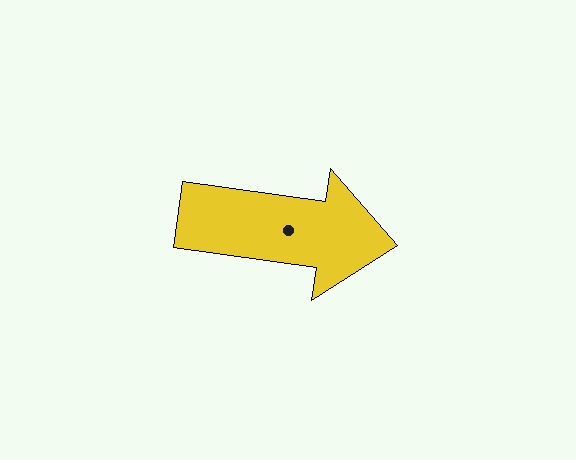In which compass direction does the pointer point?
East.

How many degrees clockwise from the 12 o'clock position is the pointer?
Approximately 98 degrees.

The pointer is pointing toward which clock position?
Roughly 3 o'clock.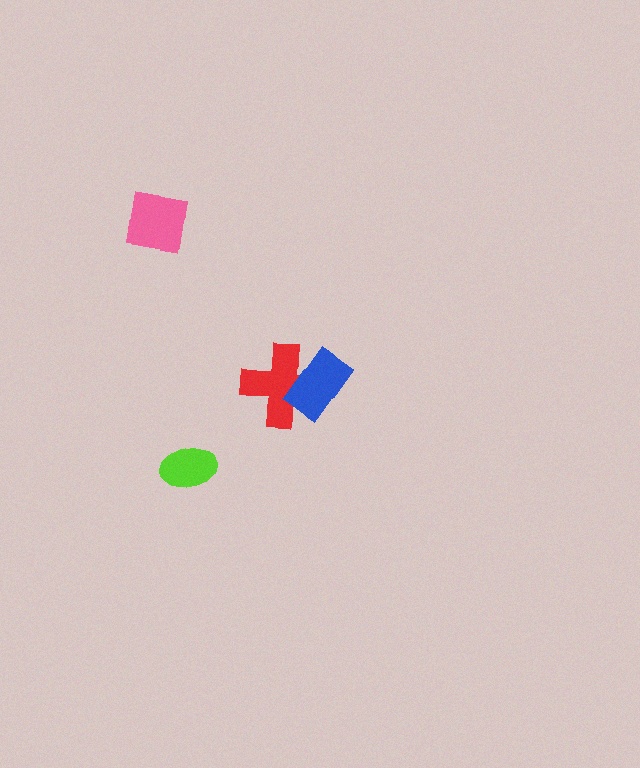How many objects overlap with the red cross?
1 object overlaps with the red cross.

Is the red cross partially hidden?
Yes, it is partially covered by another shape.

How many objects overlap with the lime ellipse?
0 objects overlap with the lime ellipse.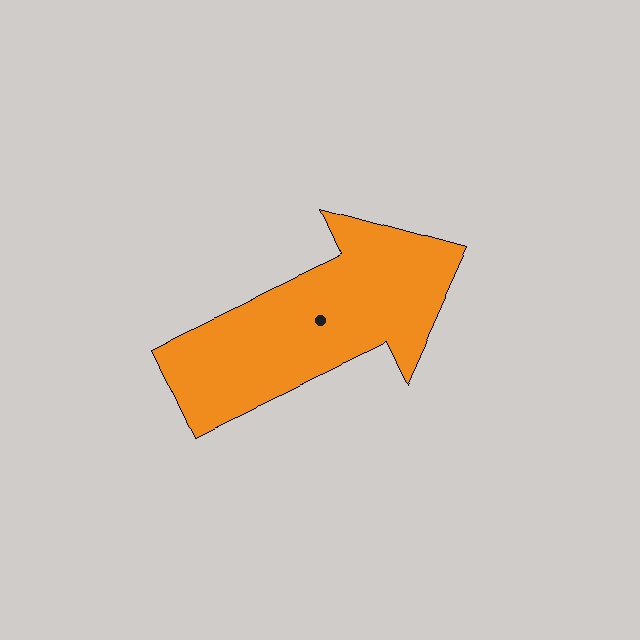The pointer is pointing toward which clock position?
Roughly 2 o'clock.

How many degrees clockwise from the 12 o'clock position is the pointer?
Approximately 64 degrees.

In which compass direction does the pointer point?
Northeast.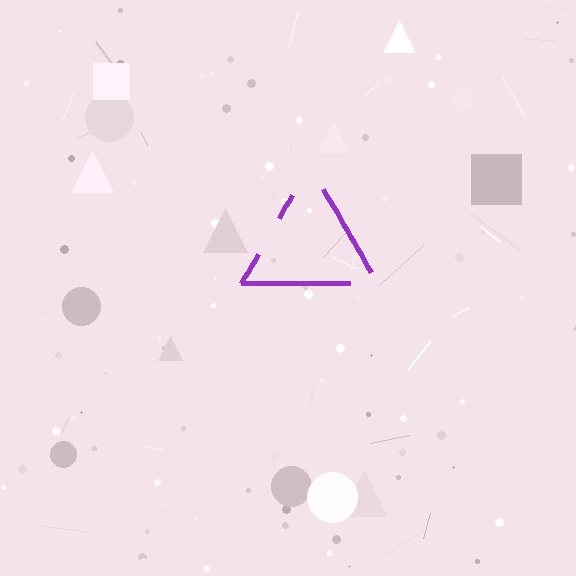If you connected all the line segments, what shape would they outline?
They would outline a triangle.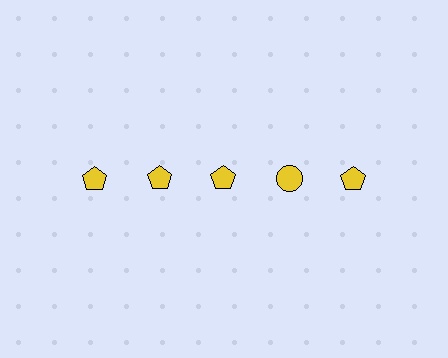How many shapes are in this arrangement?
There are 5 shapes arranged in a grid pattern.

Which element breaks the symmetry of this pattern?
The yellow circle in the top row, second from right column breaks the symmetry. All other shapes are yellow pentagons.